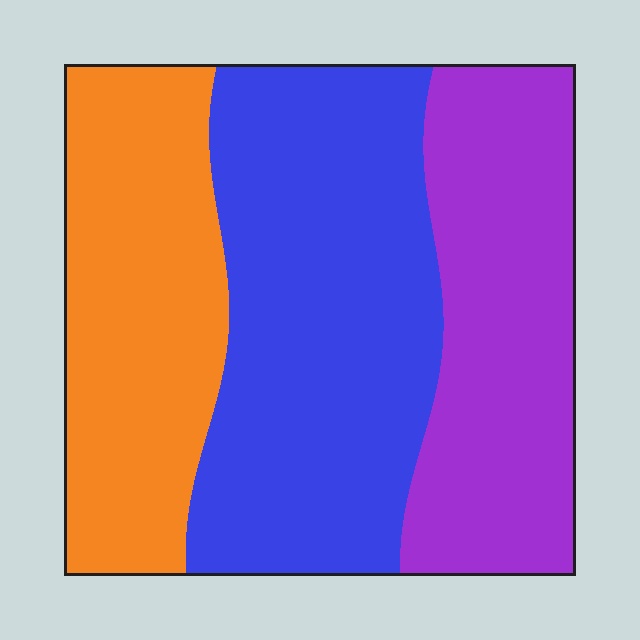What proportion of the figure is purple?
Purple covers 29% of the figure.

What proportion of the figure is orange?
Orange takes up between a sixth and a third of the figure.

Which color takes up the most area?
Blue, at roughly 40%.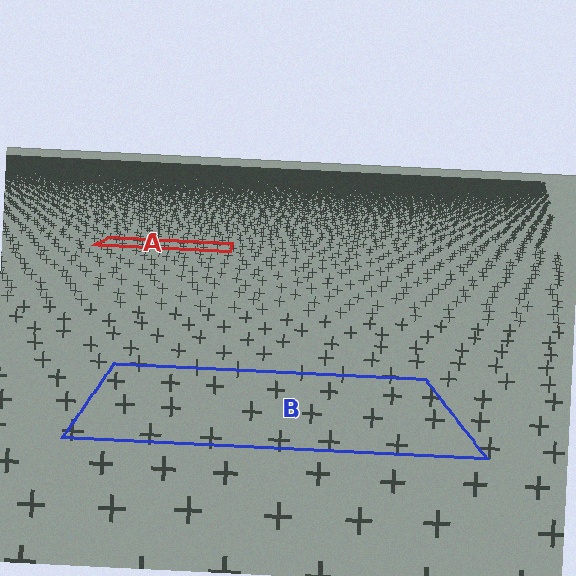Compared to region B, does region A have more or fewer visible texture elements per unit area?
Region A has more texture elements per unit area — they are packed more densely because it is farther away.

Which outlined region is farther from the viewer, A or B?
Region A is farther from the viewer — the texture elements inside it appear smaller and more densely packed.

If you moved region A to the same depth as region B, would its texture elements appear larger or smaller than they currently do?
They would appear larger. At a closer depth, the same texture elements are projected at a bigger on-screen size.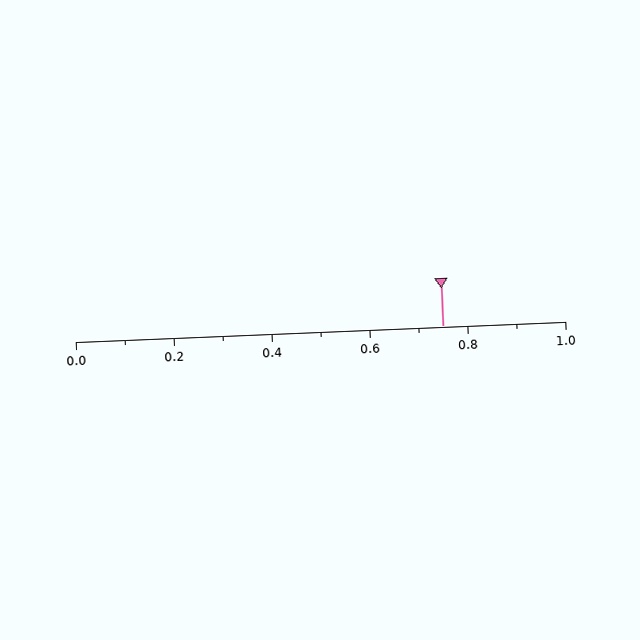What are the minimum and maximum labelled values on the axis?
The axis runs from 0.0 to 1.0.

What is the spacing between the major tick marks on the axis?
The major ticks are spaced 0.2 apart.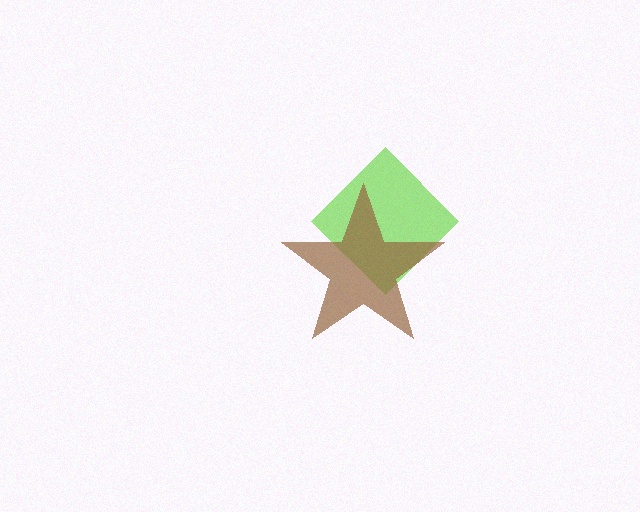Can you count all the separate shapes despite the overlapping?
Yes, there are 2 separate shapes.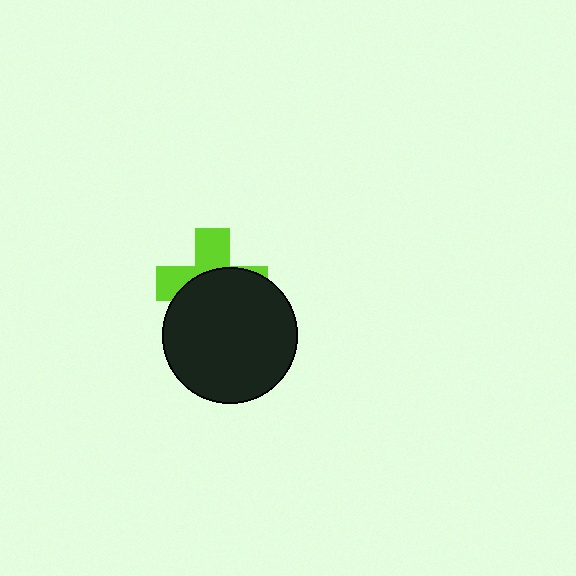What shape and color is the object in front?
The object in front is a black circle.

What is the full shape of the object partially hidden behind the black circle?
The partially hidden object is a lime cross.